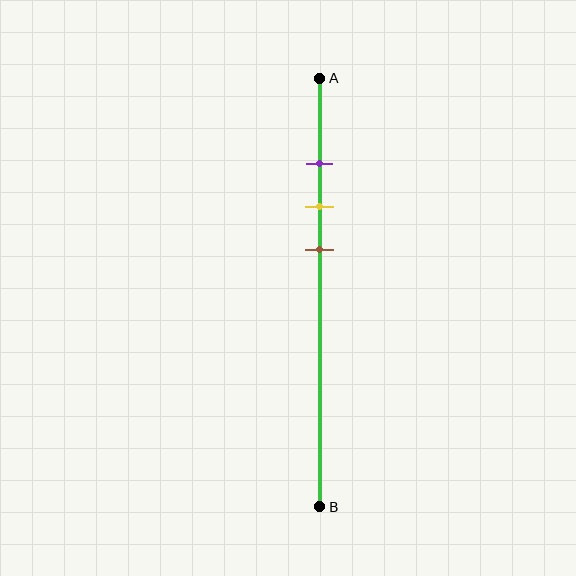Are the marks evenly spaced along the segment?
Yes, the marks are approximately evenly spaced.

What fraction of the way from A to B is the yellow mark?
The yellow mark is approximately 30% (0.3) of the way from A to B.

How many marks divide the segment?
There are 3 marks dividing the segment.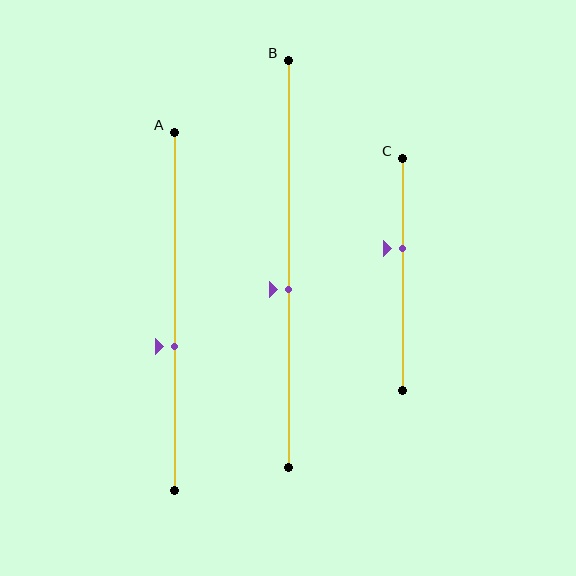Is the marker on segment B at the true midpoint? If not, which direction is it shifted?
No, the marker on segment B is shifted downward by about 6% of the segment length.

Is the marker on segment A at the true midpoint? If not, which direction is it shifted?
No, the marker on segment A is shifted downward by about 10% of the segment length.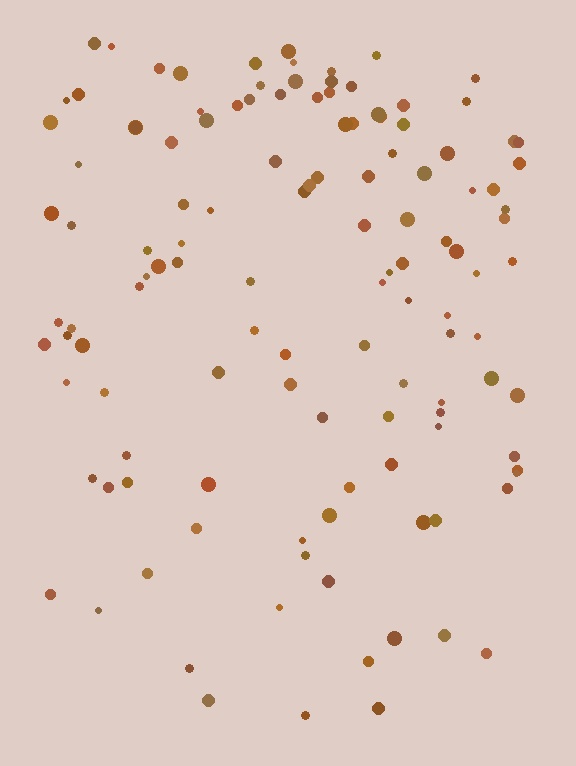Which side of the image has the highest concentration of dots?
The top.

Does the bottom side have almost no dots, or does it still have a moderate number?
Still a moderate number, just noticeably fewer than the top.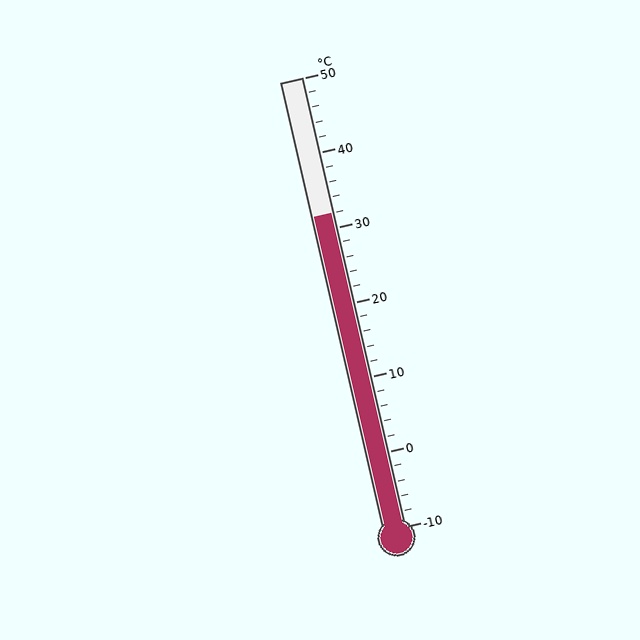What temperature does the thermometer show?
The thermometer shows approximately 32°C.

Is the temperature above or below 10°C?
The temperature is above 10°C.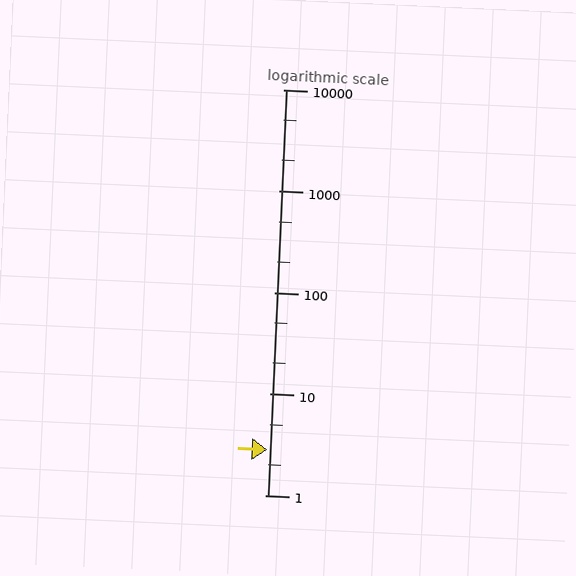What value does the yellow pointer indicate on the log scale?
The pointer indicates approximately 2.8.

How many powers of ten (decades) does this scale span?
The scale spans 4 decades, from 1 to 10000.